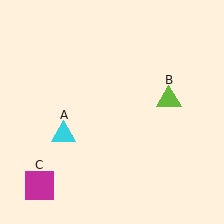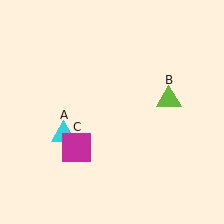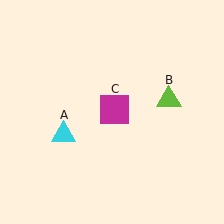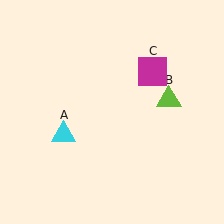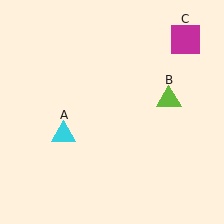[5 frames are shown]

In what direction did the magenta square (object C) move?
The magenta square (object C) moved up and to the right.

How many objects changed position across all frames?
1 object changed position: magenta square (object C).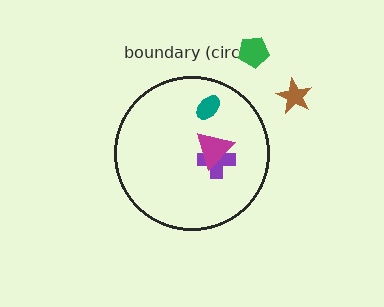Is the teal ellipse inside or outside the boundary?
Inside.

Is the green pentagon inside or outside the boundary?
Outside.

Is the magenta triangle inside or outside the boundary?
Inside.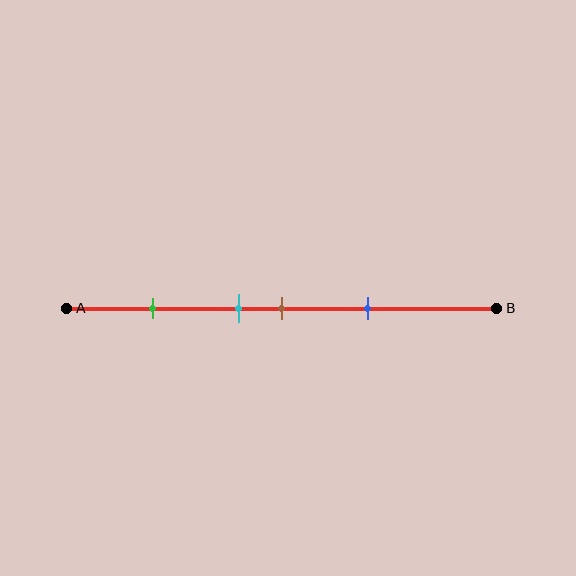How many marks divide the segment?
There are 4 marks dividing the segment.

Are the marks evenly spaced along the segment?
No, the marks are not evenly spaced.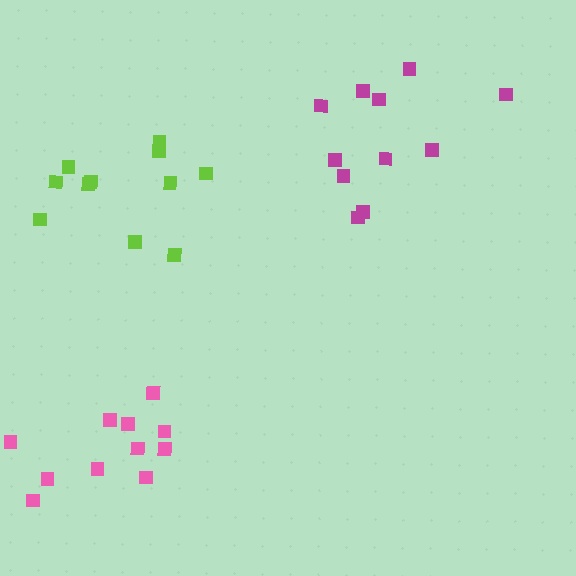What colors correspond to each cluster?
The clusters are colored: magenta, pink, lime.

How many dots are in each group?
Group 1: 11 dots, Group 2: 11 dots, Group 3: 11 dots (33 total).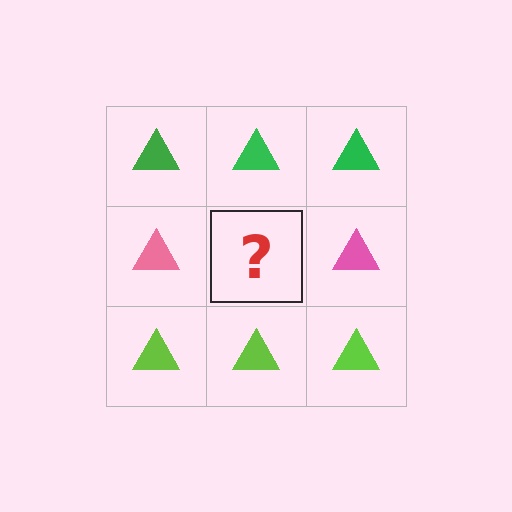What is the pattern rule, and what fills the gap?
The rule is that each row has a consistent color. The gap should be filled with a pink triangle.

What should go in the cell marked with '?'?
The missing cell should contain a pink triangle.